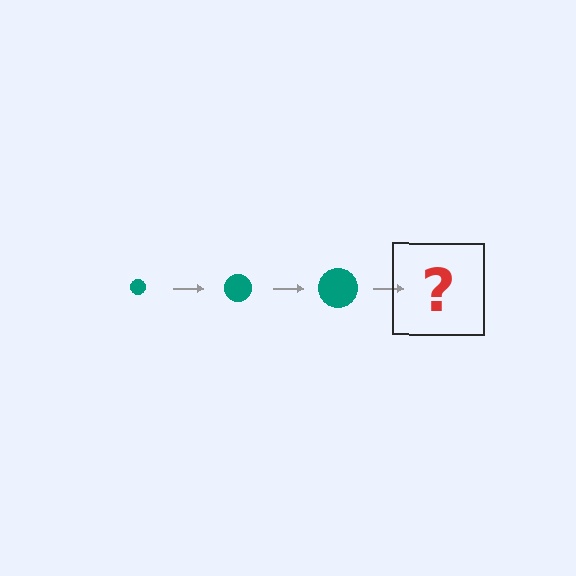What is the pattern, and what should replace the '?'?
The pattern is that the circle gets progressively larger each step. The '?' should be a teal circle, larger than the previous one.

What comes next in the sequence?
The next element should be a teal circle, larger than the previous one.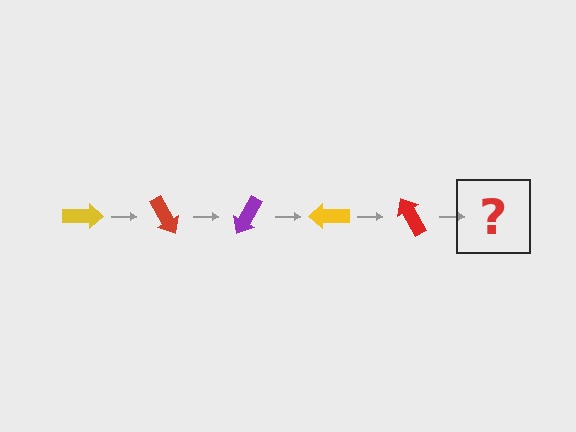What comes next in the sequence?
The next element should be a purple arrow, rotated 300 degrees from the start.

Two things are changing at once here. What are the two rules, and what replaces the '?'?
The two rules are that it rotates 60 degrees each step and the color cycles through yellow, red, and purple. The '?' should be a purple arrow, rotated 300 degrees from the start.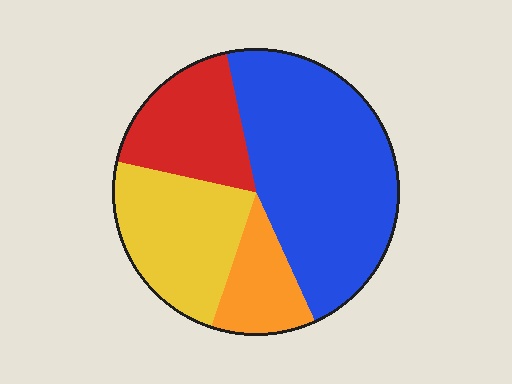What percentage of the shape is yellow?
Yellow covers 23% of the shape.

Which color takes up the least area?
Orange, at roughly 10%.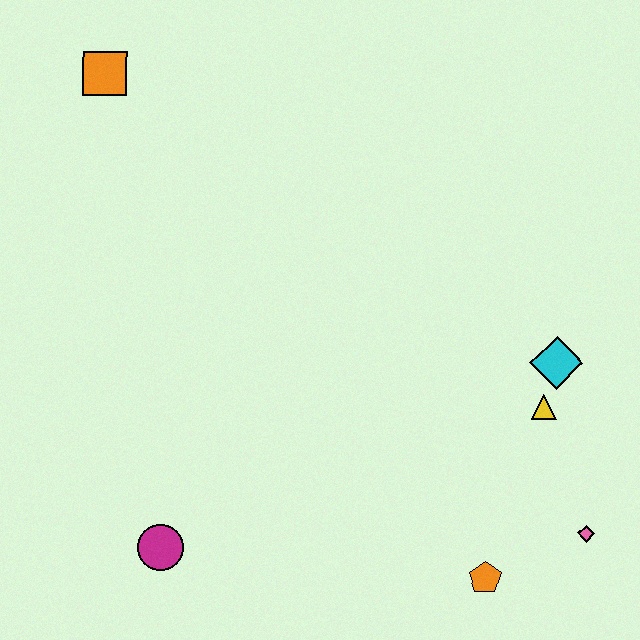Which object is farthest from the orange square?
The pink diamond is farthest from the orange square.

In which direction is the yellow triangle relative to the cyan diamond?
The yellow triangle is below the cyan diamond.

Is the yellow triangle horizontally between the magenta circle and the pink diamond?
Yes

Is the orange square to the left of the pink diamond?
Yes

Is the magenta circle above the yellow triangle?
No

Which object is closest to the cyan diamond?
The yellow triangle is closest to the cyan diamond.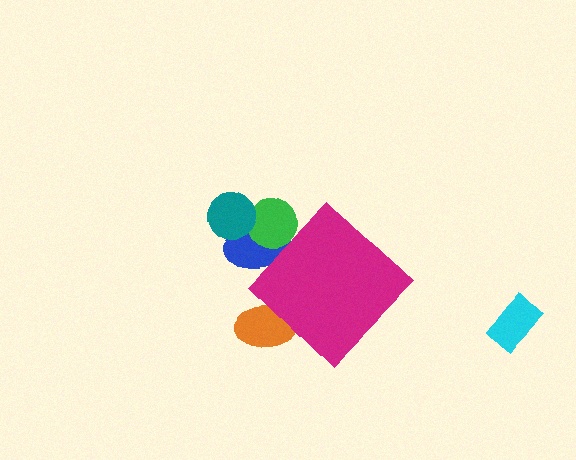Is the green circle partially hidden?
Yes, the green circle is partially hidden behind the magenta diamond.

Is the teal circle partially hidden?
No, the teal circle is fully visible.